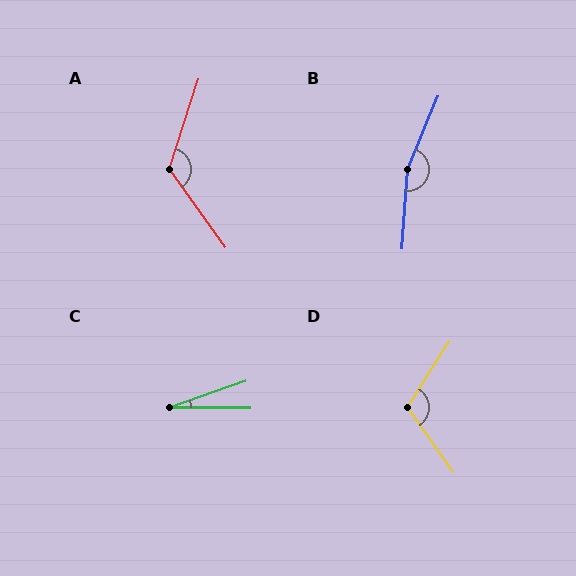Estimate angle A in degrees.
Approximately 126 degrees.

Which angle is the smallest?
C, at approximately 19 degrees.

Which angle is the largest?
B, at approximately 161 degrees.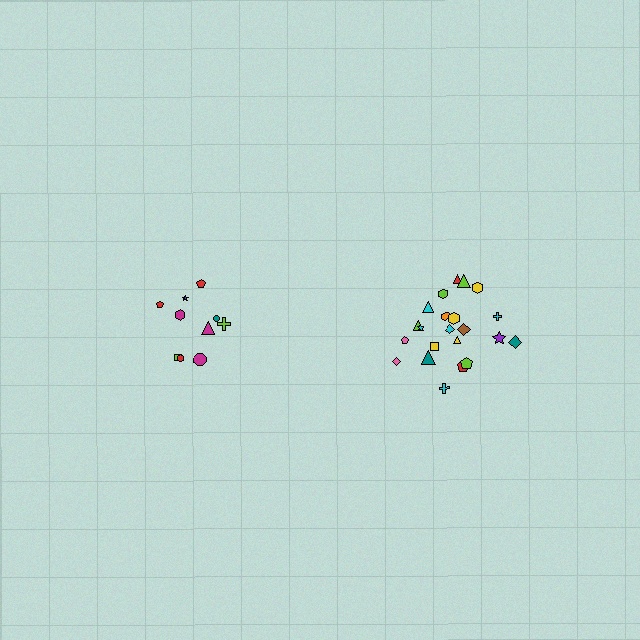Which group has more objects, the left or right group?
The right group.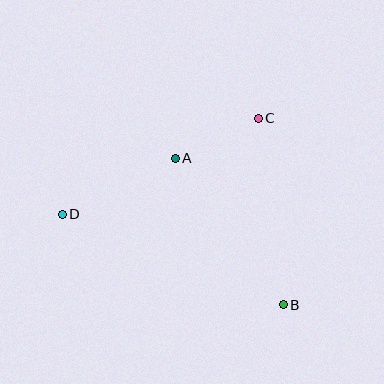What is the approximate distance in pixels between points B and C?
The distance between B and C is approximately 188 pixels.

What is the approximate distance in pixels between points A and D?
The distance between A and D is approximately 126 pixels.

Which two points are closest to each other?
Points A and C are closest to each other.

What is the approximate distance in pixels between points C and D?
The distance between C and D is approximately 218 pixels.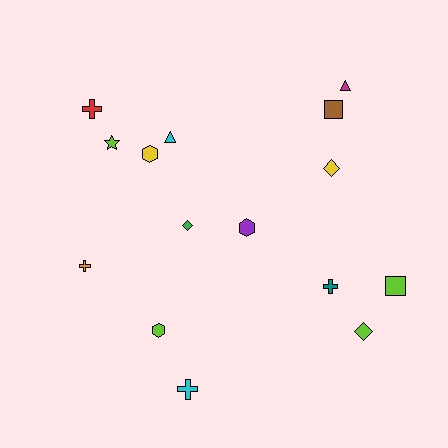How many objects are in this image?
There are 15 objects.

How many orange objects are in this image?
There is 1 orange object.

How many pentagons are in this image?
There are no pentagons.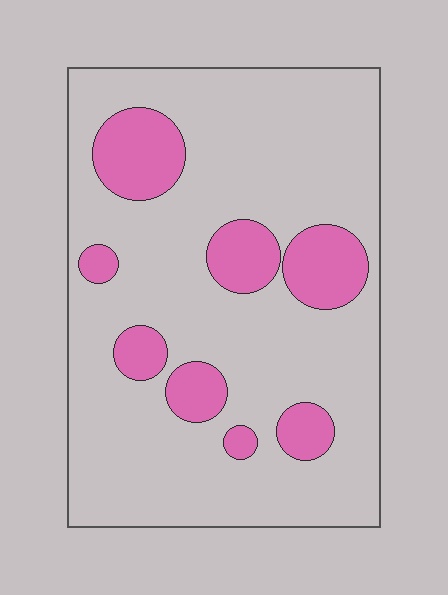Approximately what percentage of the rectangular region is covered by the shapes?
Approximately 20%.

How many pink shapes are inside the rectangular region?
8.